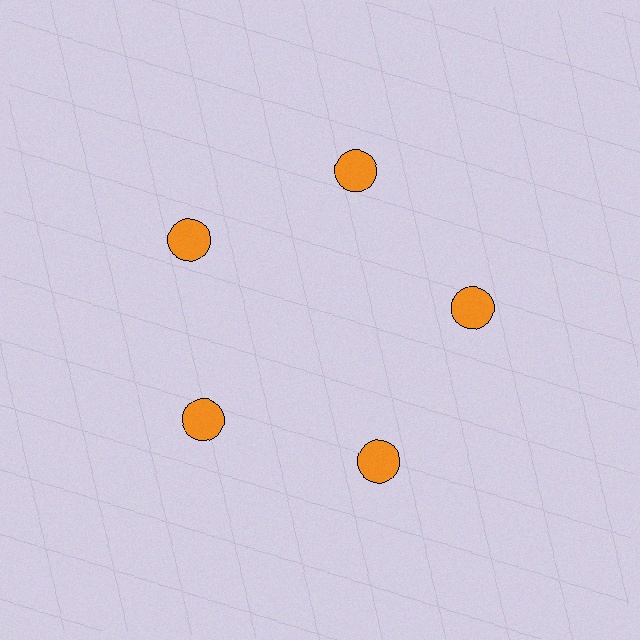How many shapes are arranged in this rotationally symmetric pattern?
There are 5 shapes, arranged in 5 groups of 1.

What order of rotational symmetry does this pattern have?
This pattern has 5-fold rotational symmetry.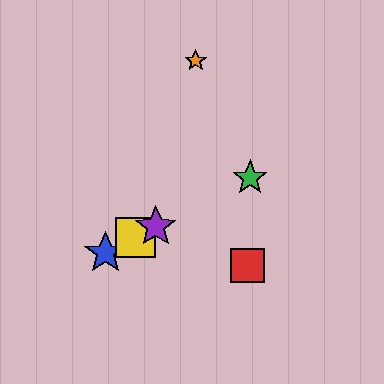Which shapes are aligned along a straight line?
The blue star, the green star, the yellow square, the purple star are aligned along a straight line.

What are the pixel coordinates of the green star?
The green star is at (250, 178).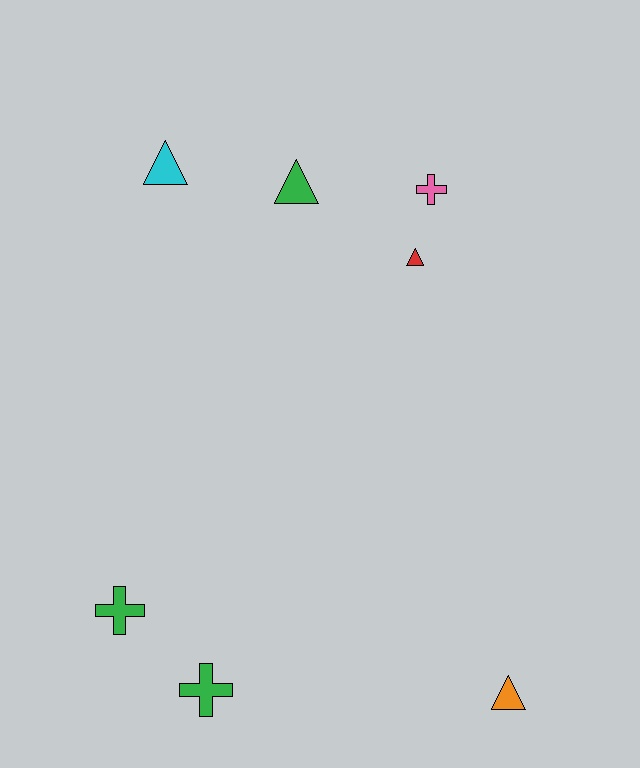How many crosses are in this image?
There are 3 crosses.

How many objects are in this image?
There are 7 objects.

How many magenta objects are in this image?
There are no magenta objects.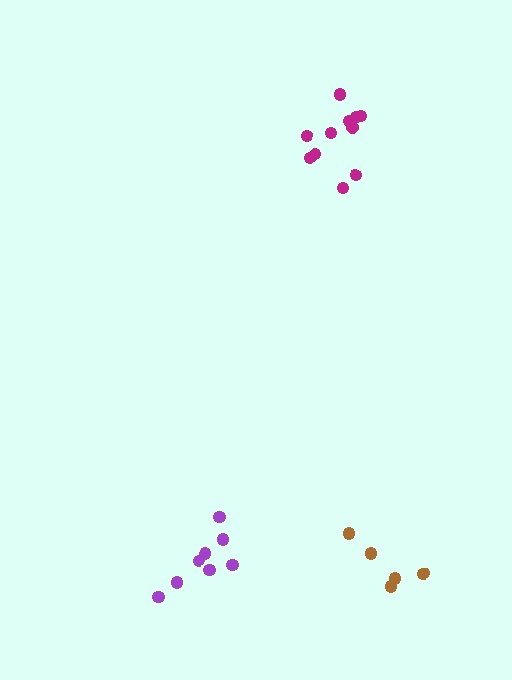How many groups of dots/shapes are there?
There are 3 groups.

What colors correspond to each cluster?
The clusters are colored: brown, magenta, purple.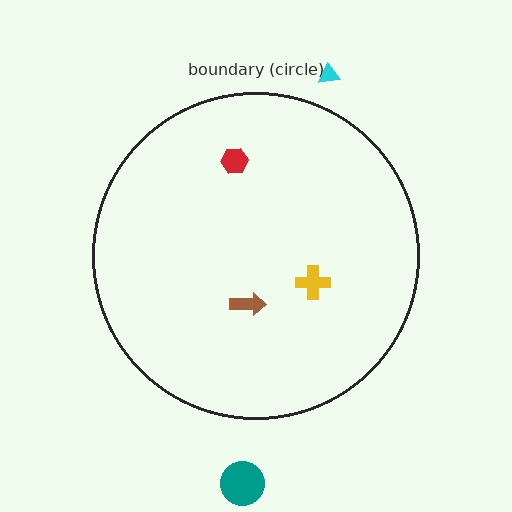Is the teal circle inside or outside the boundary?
Outside.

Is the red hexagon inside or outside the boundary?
Inside.